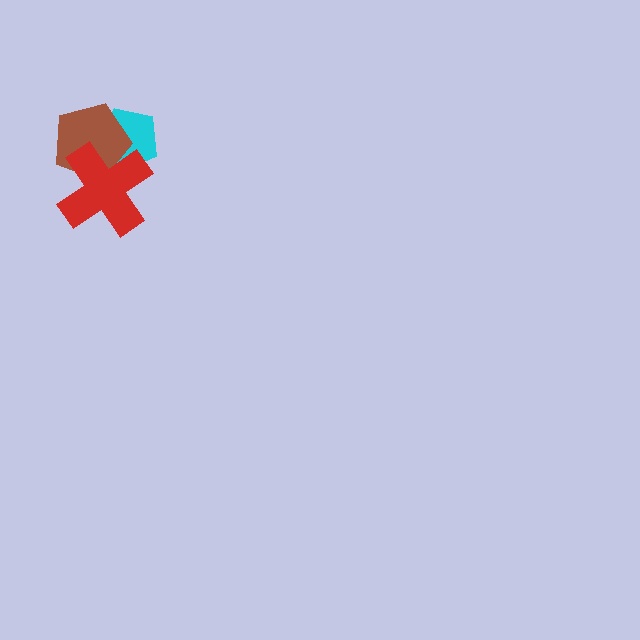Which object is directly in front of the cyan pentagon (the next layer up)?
The brown pentagon is directly in front of the cyan pentagon.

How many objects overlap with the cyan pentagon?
2 objects overlap with the cyan pentagon.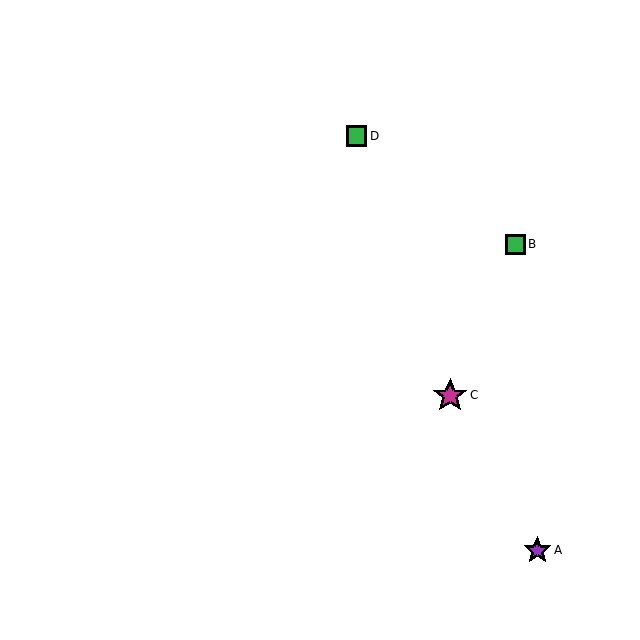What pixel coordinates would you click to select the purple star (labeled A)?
Click at (537, 550) to select the purple star A.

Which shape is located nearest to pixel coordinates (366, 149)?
The green square (labeled D) at (357, 136) is nearest to that location.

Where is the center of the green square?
The center of the green square is at (515, 244).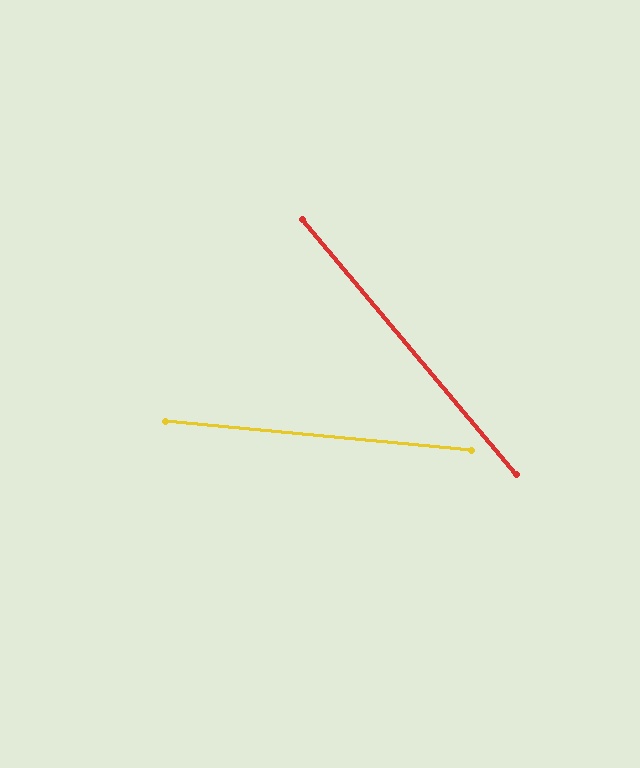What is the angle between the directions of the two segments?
Approximately 45 degrees.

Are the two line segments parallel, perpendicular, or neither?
Neither parallel nor perpendicular — they differ by about 45°.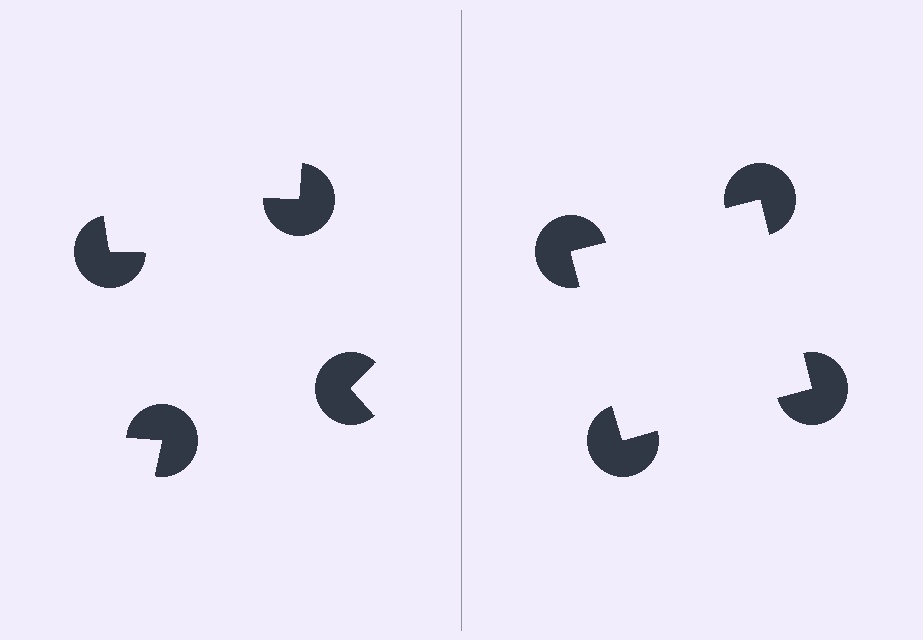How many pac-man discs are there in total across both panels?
8 — 4 on each side.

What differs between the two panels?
The pac-man discs are positioned identically on both sides; only the wedge orientations differ. On the right they align to a square; on the left they are misaligned.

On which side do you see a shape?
An illusory square appears on the right side. On the left side the wedge cuts are rotated, so no coherent shape forms.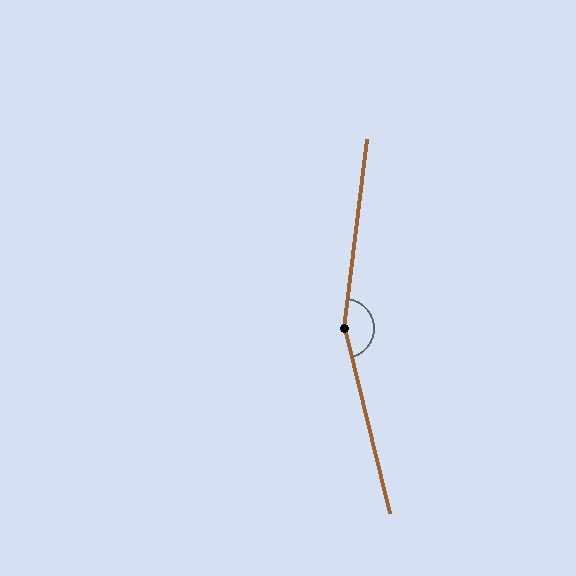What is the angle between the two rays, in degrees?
Approximately 159 degrees.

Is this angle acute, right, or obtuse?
It is obtuse.